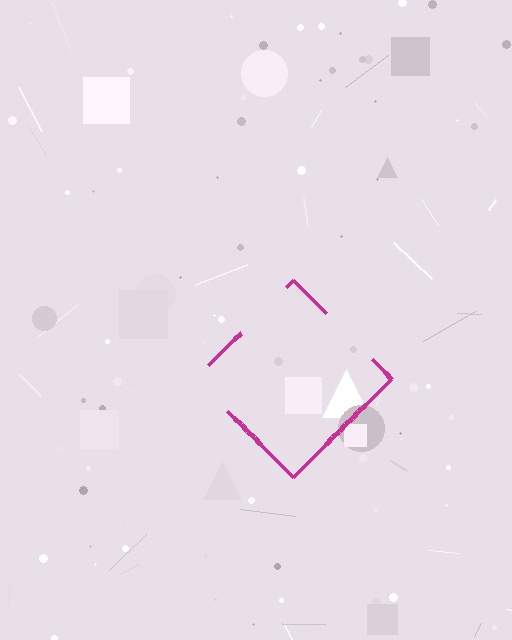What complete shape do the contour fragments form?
The contour fragments form a diamond.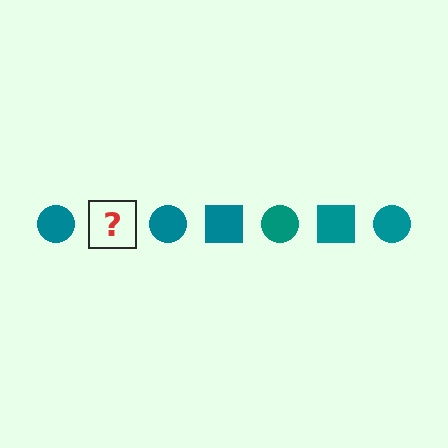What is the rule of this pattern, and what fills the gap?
The rule is that the pattern cycles through circle, square shapes in teal. The gap should be filled with a teal square.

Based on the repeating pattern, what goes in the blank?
The blank should be a teal square.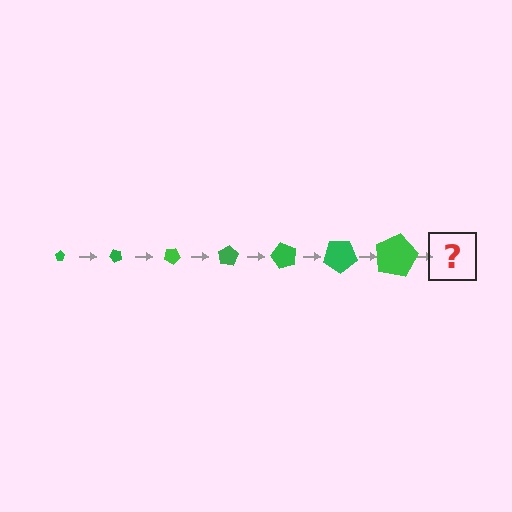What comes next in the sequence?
The next element should be a pentagon, larger than the previous one and rotated 350 degrees from the start.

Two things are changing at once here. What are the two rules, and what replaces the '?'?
The two rules are that the pentagon grows larger each step and it rotates 50 degrees each step. The '?' should be a pentagon, larger than the previous one and rotated 350 degrees from the start.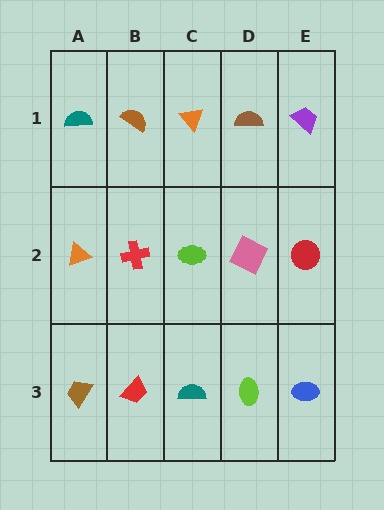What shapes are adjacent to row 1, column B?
A red cross (row 2, column B), a teal semicircle (row 1, column A), an orange triangle (row 1, column C).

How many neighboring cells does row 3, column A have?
2.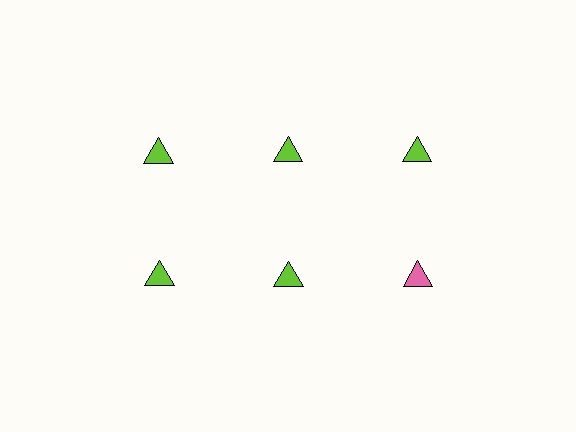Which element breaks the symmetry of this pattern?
The pink triangle in the second row, center column breaks the symmetry. All other shapes are lime triangles.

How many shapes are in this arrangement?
There are 6 shapes arranged in a grid pattern.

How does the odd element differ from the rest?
It has a different color: pink instead of lime.